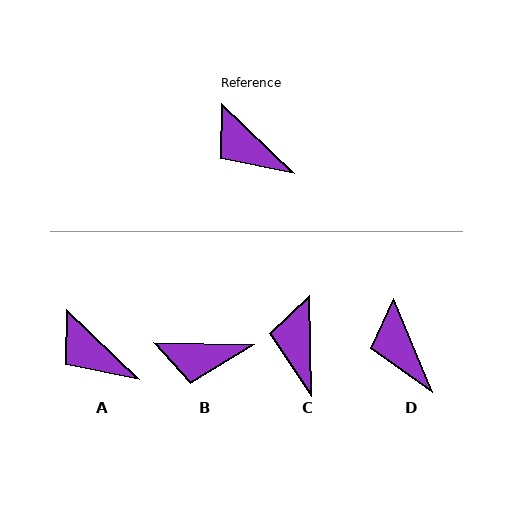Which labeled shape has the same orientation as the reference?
A.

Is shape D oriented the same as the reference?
No, it is off by about 24 degrees.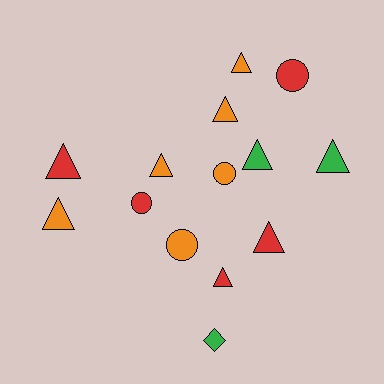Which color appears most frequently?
Orange, with 6 objects.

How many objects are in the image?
There are 14 objects.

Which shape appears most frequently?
Triangle, with 9 objects.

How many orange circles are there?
There are 2 orange circles.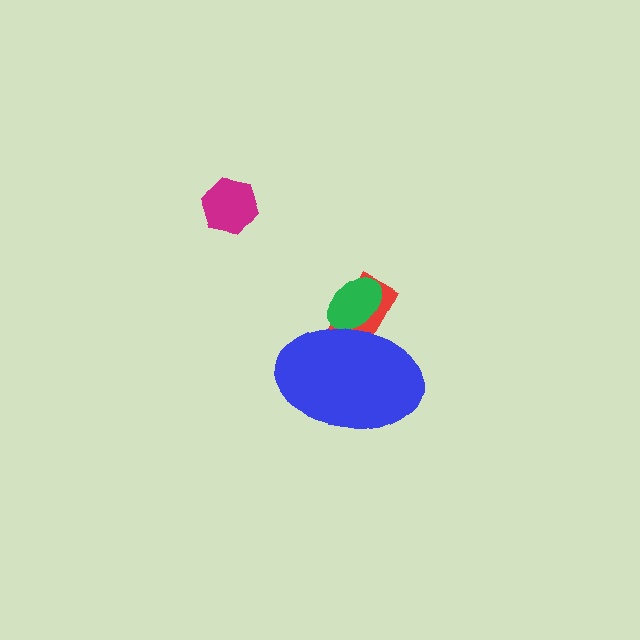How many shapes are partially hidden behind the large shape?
2 shapes are partially hidden.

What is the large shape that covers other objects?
A blue ellipse.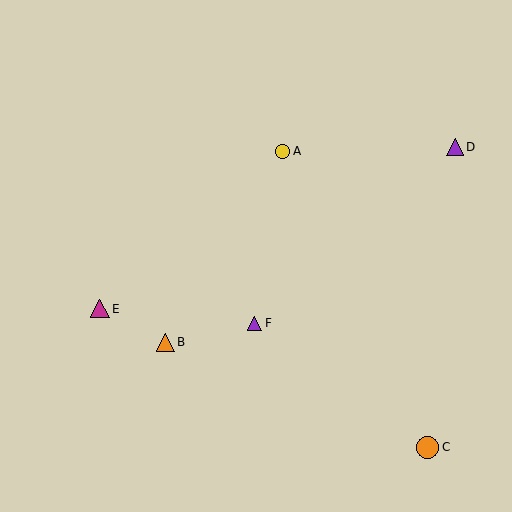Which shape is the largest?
The orange circle (labeled C) is the largest.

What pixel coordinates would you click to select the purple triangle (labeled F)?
Click at (255, 323) to select the purple triangle F.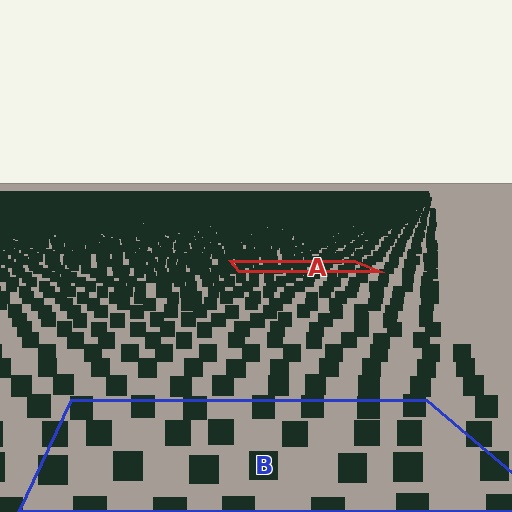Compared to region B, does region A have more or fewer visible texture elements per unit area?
Region A has more texture elements per unit area — they are packed more densely because it is farther away.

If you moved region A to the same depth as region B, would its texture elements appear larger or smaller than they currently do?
They would appear larger. At a closer depth, the same texture elements are projected at a bigger on-screen size.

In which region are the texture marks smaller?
The texture marks are smaller in region A, because it is farther away.